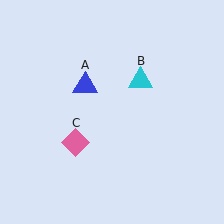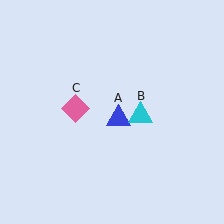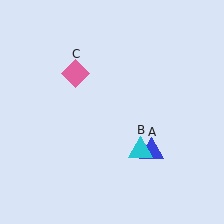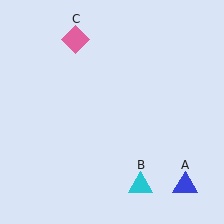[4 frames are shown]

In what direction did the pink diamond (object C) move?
The pink diamond (object C) moved up.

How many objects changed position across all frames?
3 objects changed position: blue triangle (object A), cyan triangle (object B), pink diamond (object C).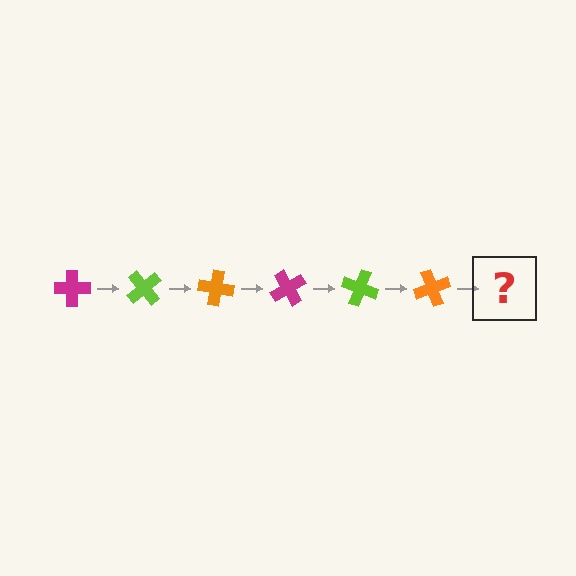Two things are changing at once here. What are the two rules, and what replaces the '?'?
The two rules are that it rotates 50 degrees each step and the color cycles through magenta, lime, and orange. The '?' should be a magenta cross, rotated 300 degrees from the start.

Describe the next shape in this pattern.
It should be a magenta cross, rotated 300 degrees from the start.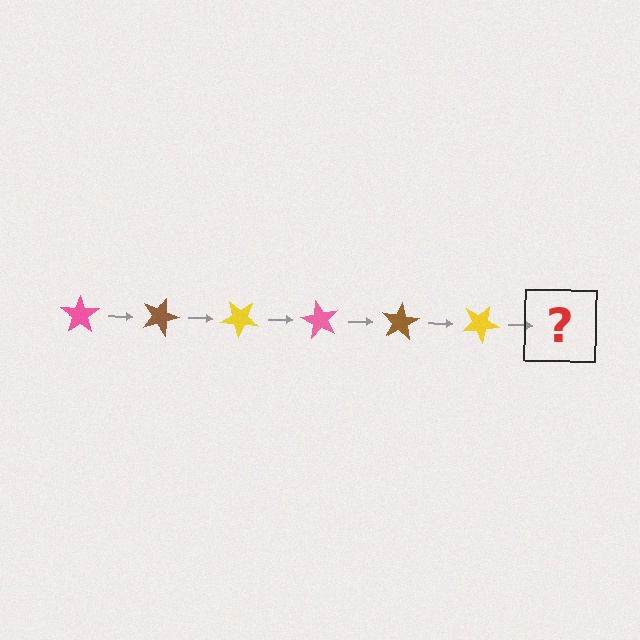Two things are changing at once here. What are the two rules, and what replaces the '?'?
The two rules are that it rotates 20 degrees each step and the color cycles through pink, brown, and yellow. The '?' should be a pink star, rotated 120 degrees from the start.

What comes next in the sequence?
The next element should be a pink star, rotated 120 degrees from the start.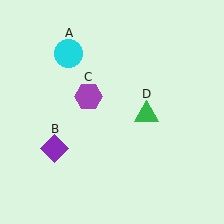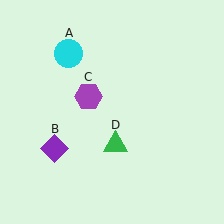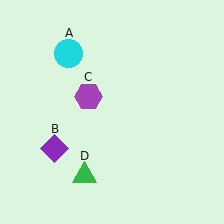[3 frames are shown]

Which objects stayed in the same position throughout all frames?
Cyan circle (object A) and purple diamond (object B) and purple hexagon (object C) remained stationary.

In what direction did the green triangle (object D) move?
The green triangle (object D) moved down and to the left.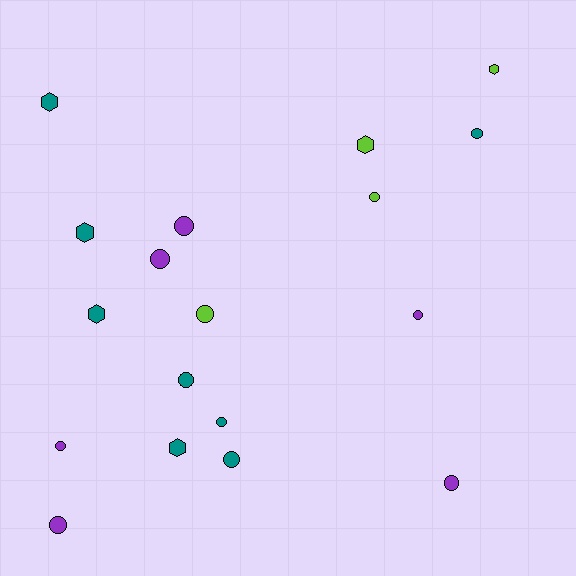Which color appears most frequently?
Teal, with 8 objects.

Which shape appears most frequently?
Circle, with 12 objects.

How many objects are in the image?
There are 18 objects.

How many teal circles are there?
There are 4 teal circles.